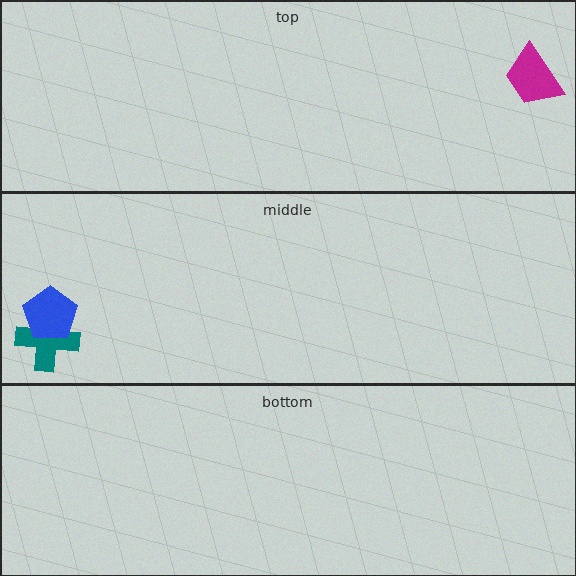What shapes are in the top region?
The magenta trapezoid.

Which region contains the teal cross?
The middle region.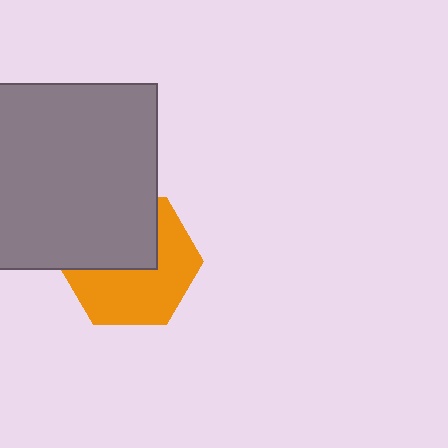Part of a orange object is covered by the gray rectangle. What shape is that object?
It is a hexagon.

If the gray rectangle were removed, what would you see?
You would see the complete orange hexagon.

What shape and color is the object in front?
The object in front is a gray rectangle.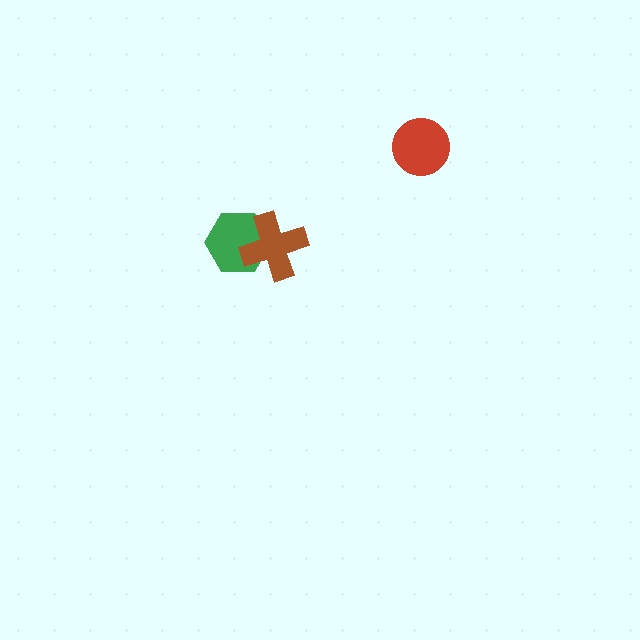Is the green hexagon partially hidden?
Yes, it is partially covered by another shape.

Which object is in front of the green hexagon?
The brown cross is in front of the green hexagon.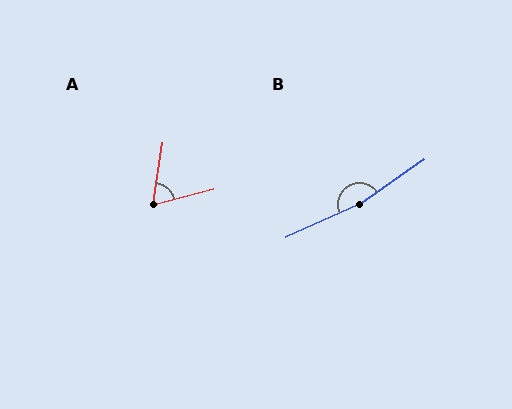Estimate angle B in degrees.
Approximately 169 degrees.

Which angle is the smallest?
A, at approximately 67 degrees.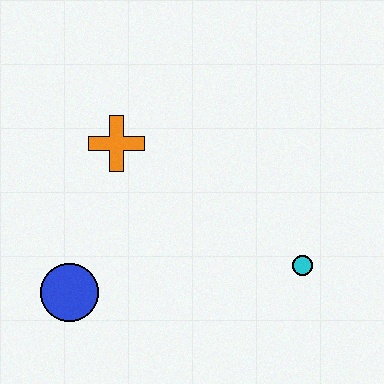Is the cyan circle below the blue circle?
No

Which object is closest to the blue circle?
The orange cross is closest to the blue circle.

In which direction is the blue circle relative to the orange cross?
The blue circle is below the orange cross.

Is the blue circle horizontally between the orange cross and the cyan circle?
No